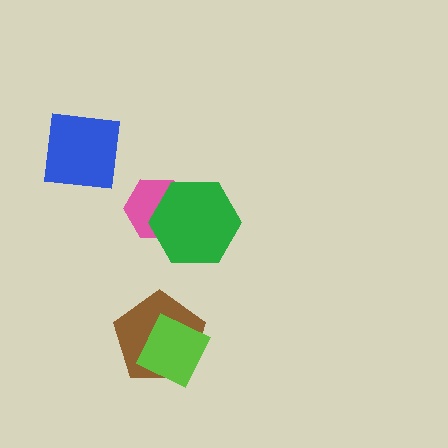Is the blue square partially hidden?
No, no other shape covers it.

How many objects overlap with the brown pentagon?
1 object overlaps with the brown pentagon.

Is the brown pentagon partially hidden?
Yes, it is partially covered by another shape.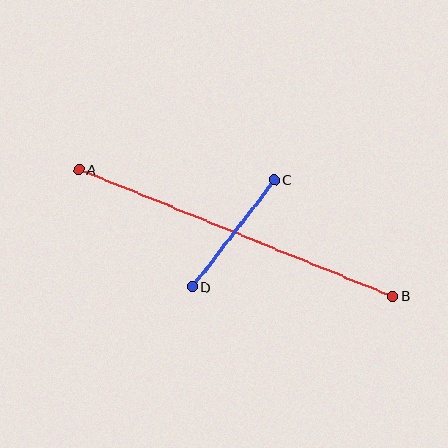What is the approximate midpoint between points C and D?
The midpoint is at approximately (233, 233) pixels.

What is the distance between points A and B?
The distance is approximately 339 pixels.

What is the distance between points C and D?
The distance is approximately 135 pixels.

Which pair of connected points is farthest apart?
Points A and B are farthest apart.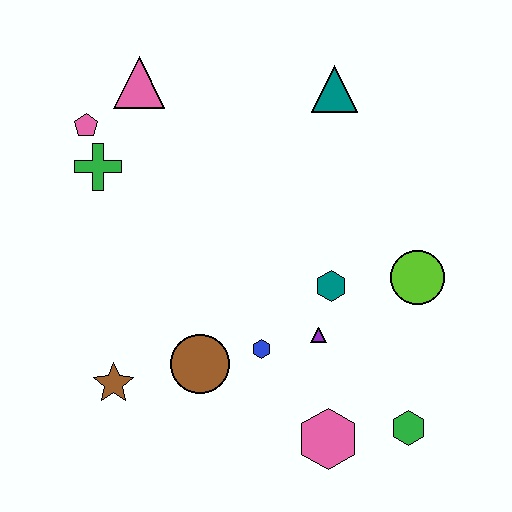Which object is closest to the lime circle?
The teal hexagon is closest to the lime circle.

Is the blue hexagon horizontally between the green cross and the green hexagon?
Yes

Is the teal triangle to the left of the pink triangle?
No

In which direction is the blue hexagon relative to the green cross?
The blue hexagon is below the green cross.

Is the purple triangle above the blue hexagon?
Yes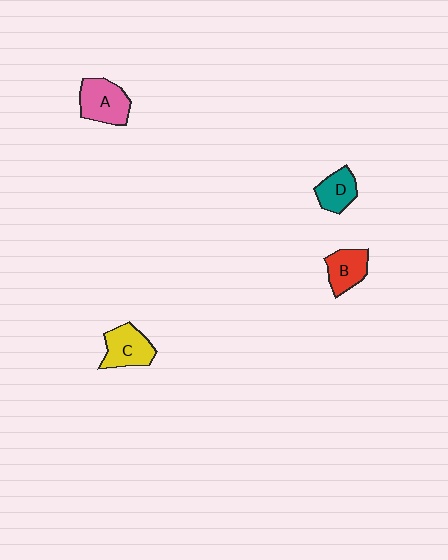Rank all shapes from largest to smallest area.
From largest to smallest: A (pink), C (yellow), B (red), D (teal).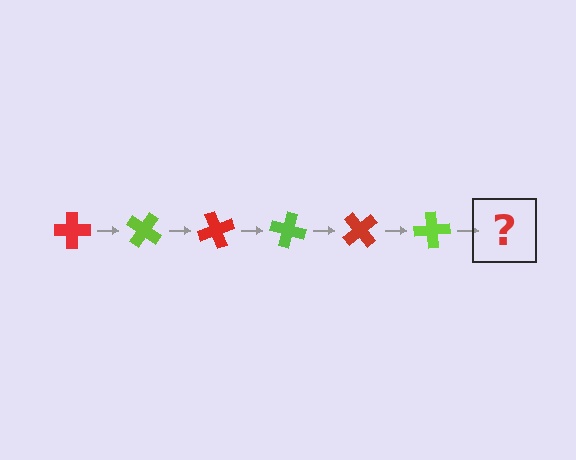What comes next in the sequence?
The next element should be a red cross, rotated 210 degrees from the start.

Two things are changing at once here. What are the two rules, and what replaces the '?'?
The two rules are that it rotates 35 degrees each step and the color cycles through red and lime. The '?' should be a red cross, rotated 210 degrees from the start.